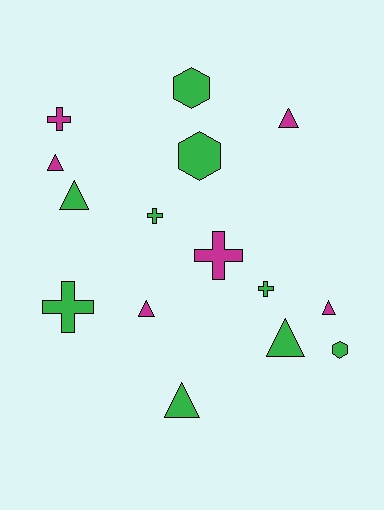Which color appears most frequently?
Green, with 9 objects.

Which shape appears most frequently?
Triangle, with 7 objects.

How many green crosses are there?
There are 3 green crosses.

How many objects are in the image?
There are 15 objects.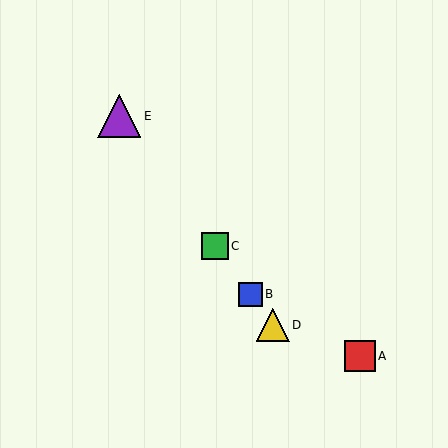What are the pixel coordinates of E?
Object E is at (119, 116).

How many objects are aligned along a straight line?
4 objects (B, C, D, E) are aligned along a straight line.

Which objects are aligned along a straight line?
Objects B, C, D, E are aligned along a straight line.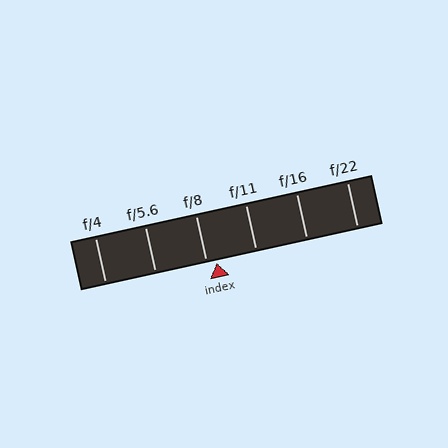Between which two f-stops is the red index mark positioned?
The index mark is between f/8 and f/11.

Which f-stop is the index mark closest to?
The index mark is closest to f/8.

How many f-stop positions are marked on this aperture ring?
There are 6 f-stop positions marked.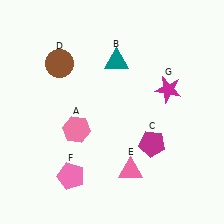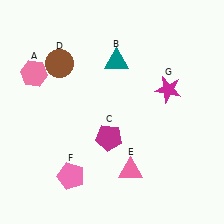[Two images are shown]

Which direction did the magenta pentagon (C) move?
The magenta pentagon (C) moved left.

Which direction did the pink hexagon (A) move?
The pink hexagon (A) moved up.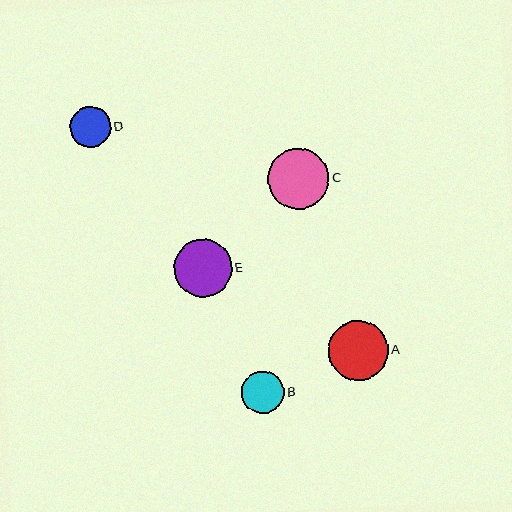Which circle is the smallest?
Circle D is the smallest with a size of approximately 41 pixels.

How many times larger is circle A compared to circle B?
Circle A is approximately 1.4 times the size of circle B.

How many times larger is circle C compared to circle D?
Circle C is approximately 1.5 times the size of circle D.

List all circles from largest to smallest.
From largest to smallest: C, A, E, B, D.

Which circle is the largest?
Circle C is the largest with a size of approximately 62 pixels.